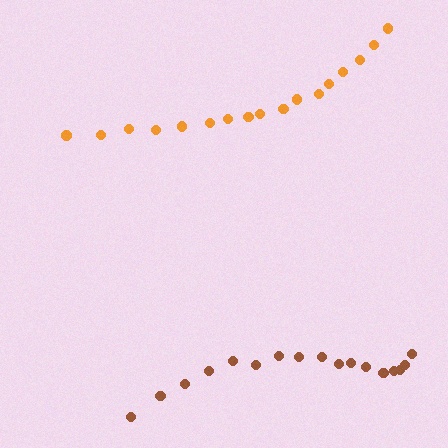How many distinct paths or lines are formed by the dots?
There are 2 distinct paths.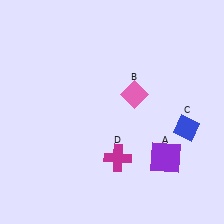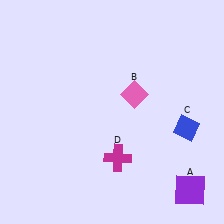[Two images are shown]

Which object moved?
The purple square (A) moved down.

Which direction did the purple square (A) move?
The purple square (A) moved down.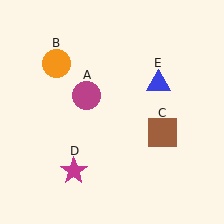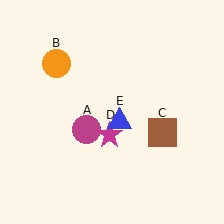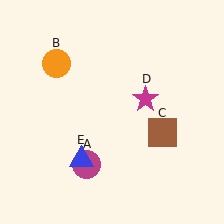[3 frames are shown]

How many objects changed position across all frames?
3 objects changed position: magenta circle (object A), magenta star (object D), blue triangle (object E).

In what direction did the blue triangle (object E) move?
The blue triangle (object E) moved down and to the left.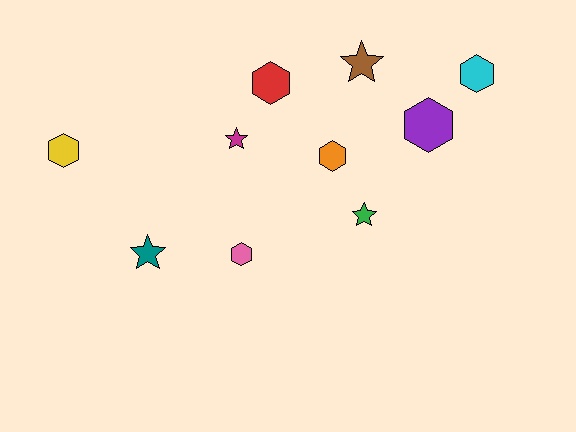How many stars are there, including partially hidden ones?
There are 4 stars.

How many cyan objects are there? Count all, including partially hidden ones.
There is 1 cyan object.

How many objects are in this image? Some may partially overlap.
There are 10 objects.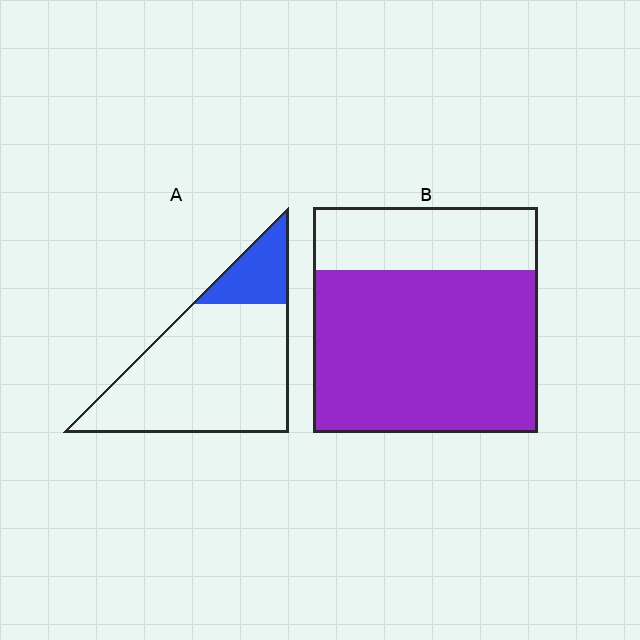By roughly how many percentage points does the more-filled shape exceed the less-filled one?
By roughly 55 percentage points (B over A).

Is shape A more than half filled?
No.